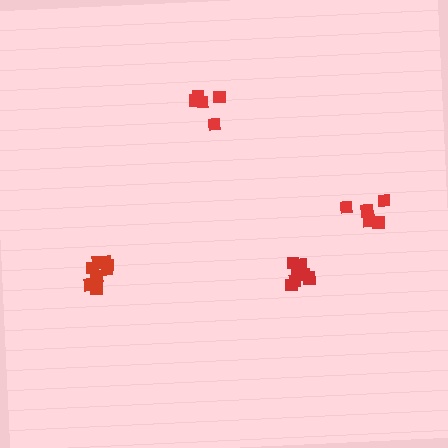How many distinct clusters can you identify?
There are 4 distinct clusters.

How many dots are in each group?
Group 1: 8 dots, Group 2: 9 dots, Group 3: 5 dots, Group 4: 5 dots (27 total).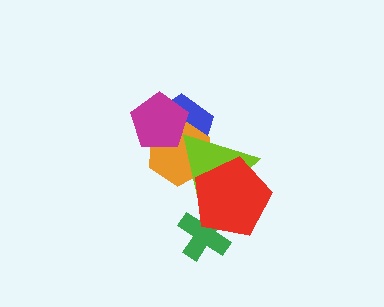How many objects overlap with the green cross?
2 objects overlap with the green cross.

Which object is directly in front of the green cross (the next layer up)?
The lime triangle is directly in front of the green cross.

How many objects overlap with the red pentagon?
2 objects overlap with the red pentagon.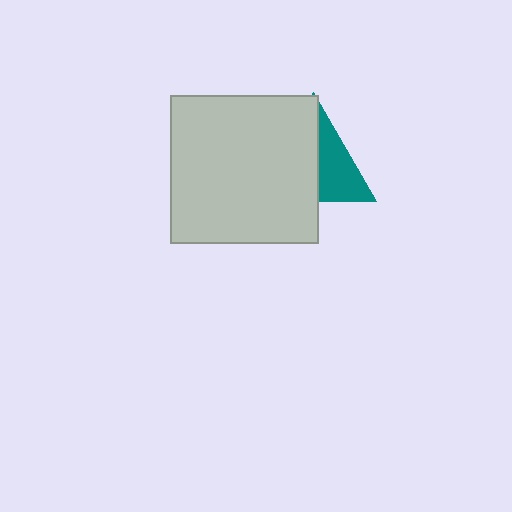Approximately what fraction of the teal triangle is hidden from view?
Roughly 59% of the teal triangle is hidden behind the light gray square.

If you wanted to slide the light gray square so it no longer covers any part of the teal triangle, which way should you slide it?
Slide it left — that is the most direct way to separate the two shapes.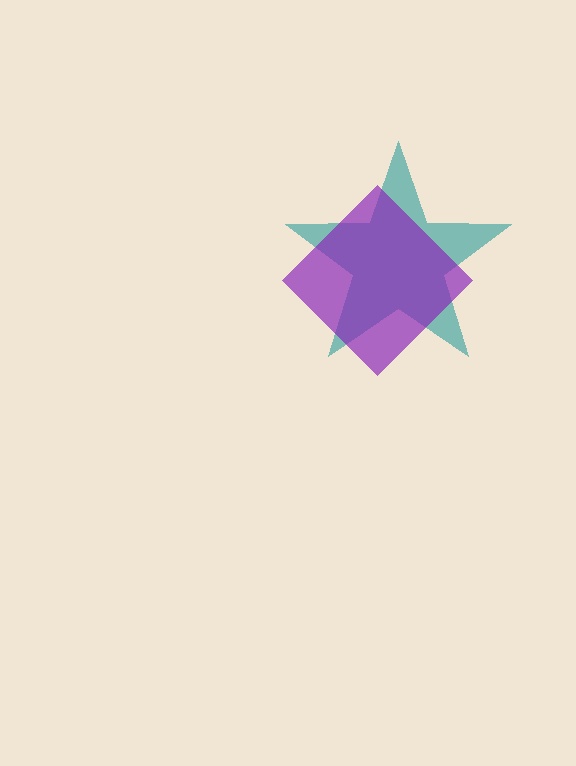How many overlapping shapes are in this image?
There are 2 overlapping shapes in the image.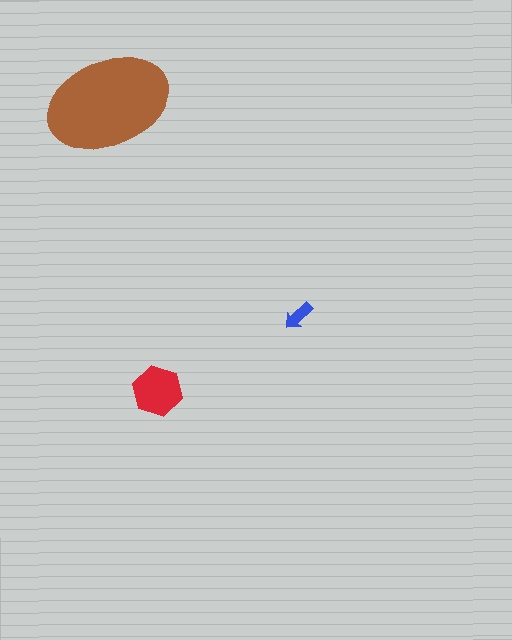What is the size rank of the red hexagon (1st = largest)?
2nd.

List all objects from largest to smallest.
The brown ellipse, the red hexagon, the blue arrow.